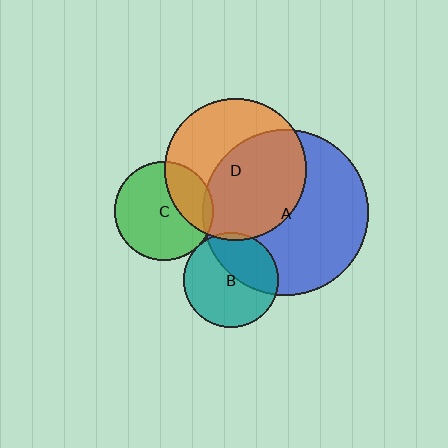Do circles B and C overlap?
Yes.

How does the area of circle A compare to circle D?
Approximately 1.4 times.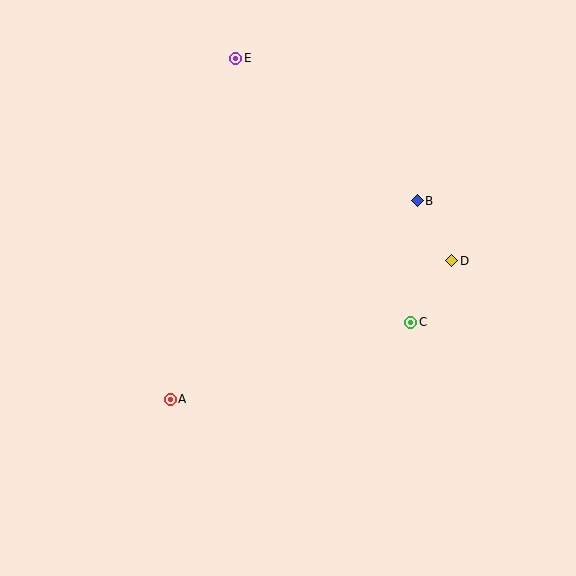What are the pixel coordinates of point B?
Point B is at (417, 201).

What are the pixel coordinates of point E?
Point E is at (236, 58).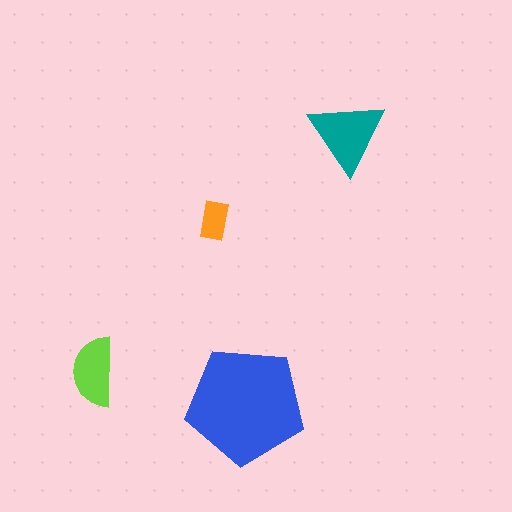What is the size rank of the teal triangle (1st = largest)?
2nd.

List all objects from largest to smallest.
The blue pentagon, the teal triangle, the lime semicircle, the orange rectangle.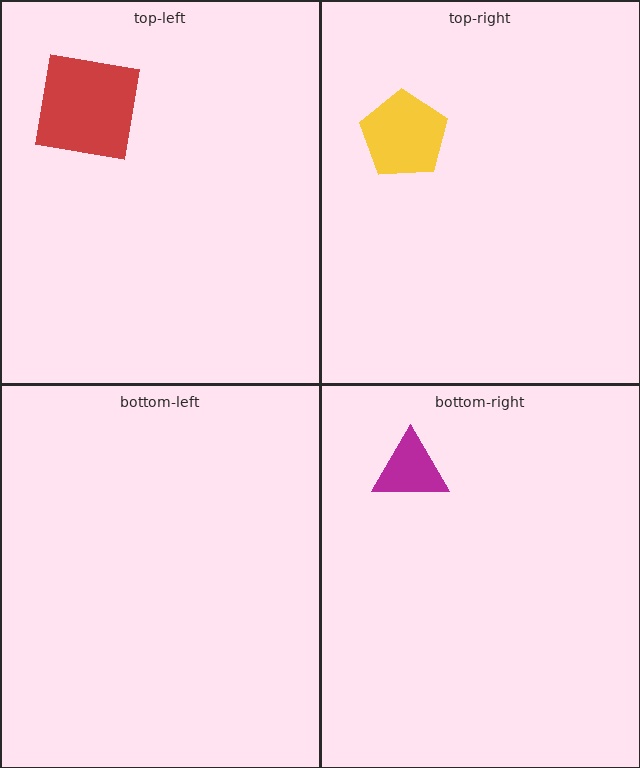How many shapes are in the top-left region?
1.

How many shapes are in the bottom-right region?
1.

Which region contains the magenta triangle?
The bottom-right region.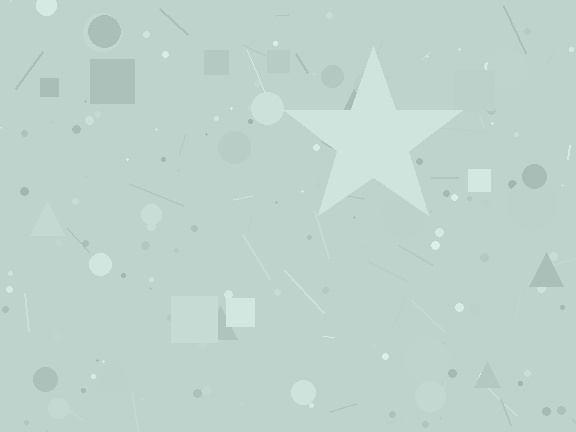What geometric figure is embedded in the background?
A star is embedded in the background.